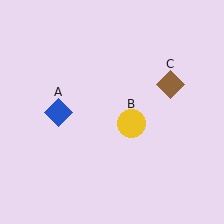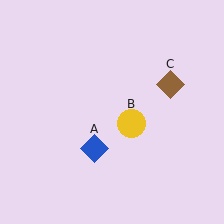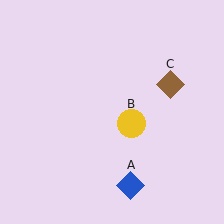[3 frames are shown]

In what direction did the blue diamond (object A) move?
The blue diamond (object A) moved down and to the right.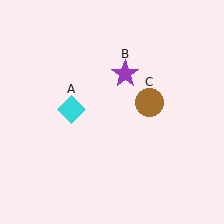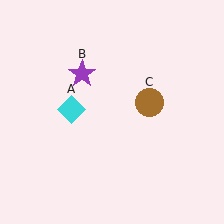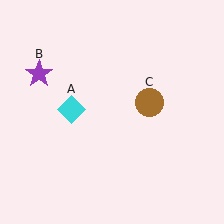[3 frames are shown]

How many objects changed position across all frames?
1 object changed position: purple star (object B).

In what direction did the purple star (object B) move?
The purple star (object B) moved left.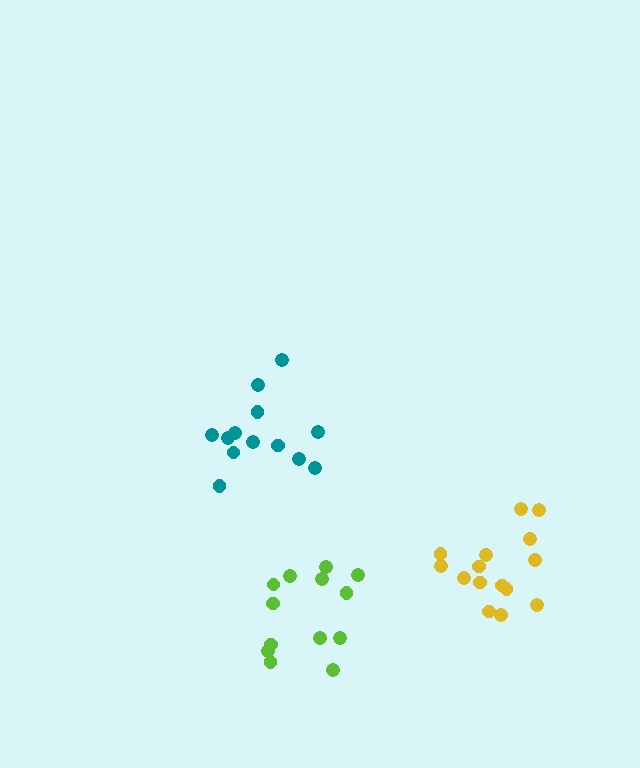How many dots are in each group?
Group 1: 15 dots, Group 2: 13 dots, Group 3: 13 dots (41 total).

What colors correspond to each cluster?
The clusters are colored: yellow, teal, lime.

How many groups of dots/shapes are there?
There are 3 groups.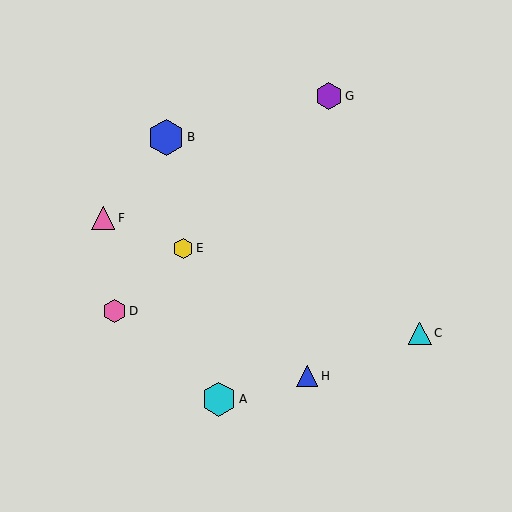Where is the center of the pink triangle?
The center of the pink triangle is at (103, 218).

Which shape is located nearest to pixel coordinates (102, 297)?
The pink hexagon (labeled D) at (114, 311) is nearest to that location.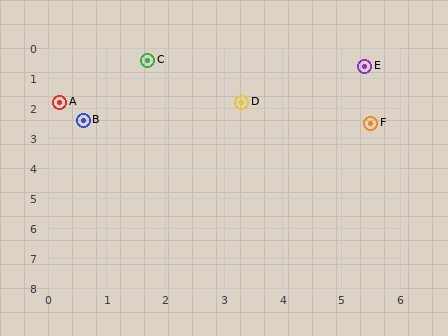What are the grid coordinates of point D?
Point D is at approximately (3.3, 1.8).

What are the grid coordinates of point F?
Point F is at approximately (5.5, 2.5).